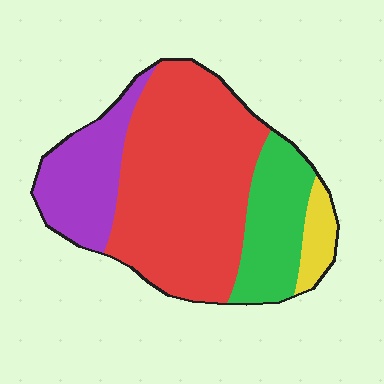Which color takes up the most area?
Red, at roughly 55%.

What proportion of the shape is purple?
Purple takes up about one fifth (1/5) of the shape.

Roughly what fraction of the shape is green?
Green takes up between a sixth and a third of the shape.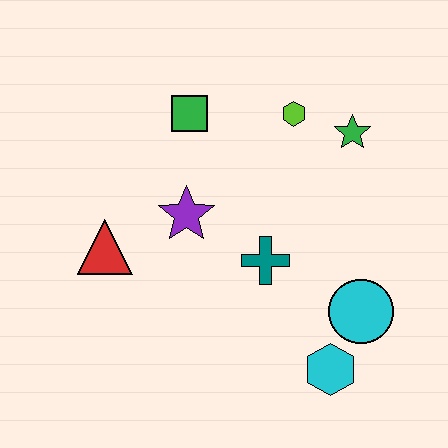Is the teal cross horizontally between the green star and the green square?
Yes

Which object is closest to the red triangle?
The purple star is closest to the red triangle.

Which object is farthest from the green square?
The cyan hexagon is farthest from the green square.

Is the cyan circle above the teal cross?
No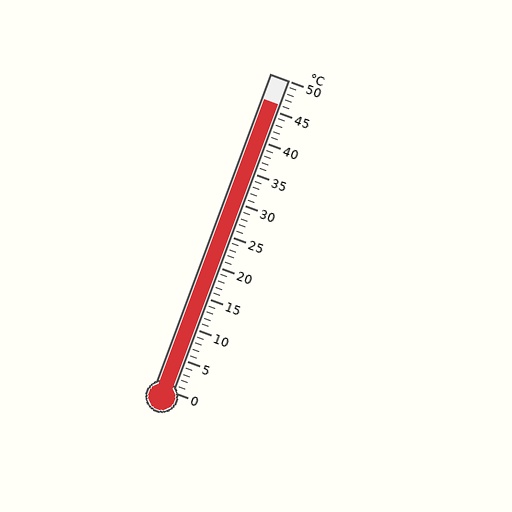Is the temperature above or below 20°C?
The temperature is above 20°C.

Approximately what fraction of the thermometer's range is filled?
The thermometer is filled to approximately 90% of its range.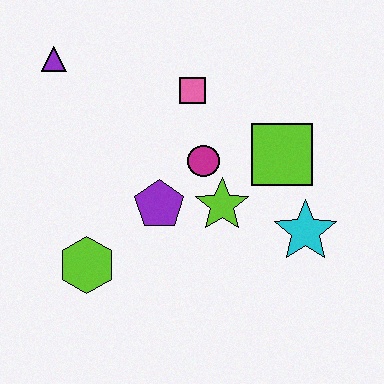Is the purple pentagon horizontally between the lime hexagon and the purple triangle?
No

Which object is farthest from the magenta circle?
The purple triangle is farthest from the magenta circle.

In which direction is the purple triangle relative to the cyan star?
The purple triangle is to the left of the cyan star.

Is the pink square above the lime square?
Yes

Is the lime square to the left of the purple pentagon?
No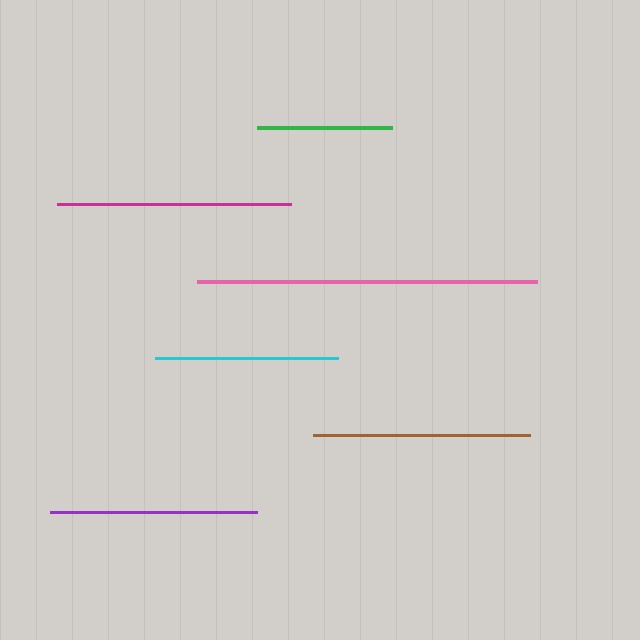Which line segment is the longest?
The pink line is the longest at approximately 340 pixels.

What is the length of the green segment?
The green segment is approximately 135 pixels long.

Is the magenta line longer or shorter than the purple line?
The magenta line is longer than the purple line.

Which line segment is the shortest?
The green line is the shortest at approximately 135 pixels.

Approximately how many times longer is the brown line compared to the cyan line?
The brown line is approximately 1.2 times the length of the cyan line.